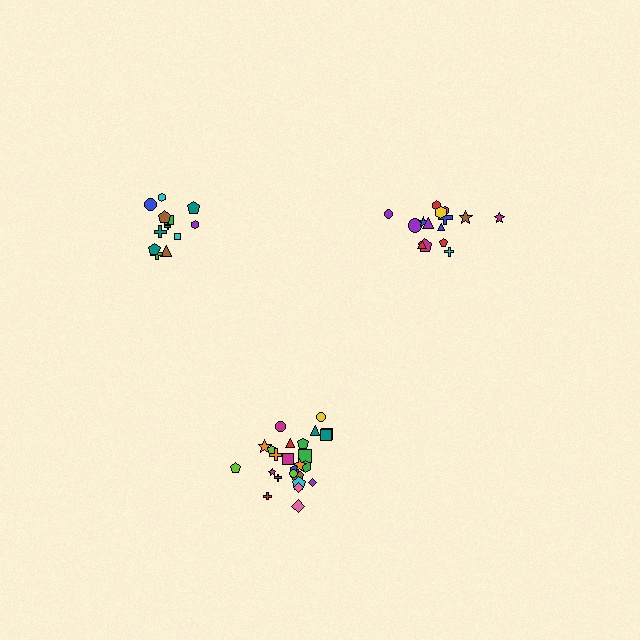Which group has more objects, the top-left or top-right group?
The top-right group.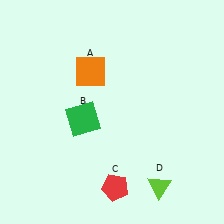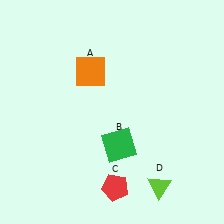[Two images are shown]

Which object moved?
The green square (B) moved right.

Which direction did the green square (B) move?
The green square (B) moved right.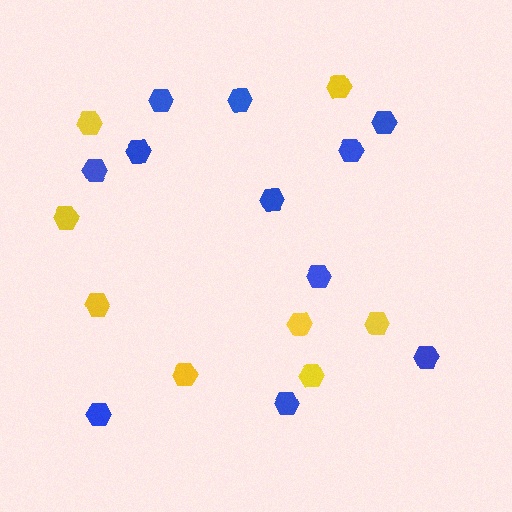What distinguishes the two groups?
There are 2 groups: one group of yellow hexagons (8) and one group of blue hexagons (11).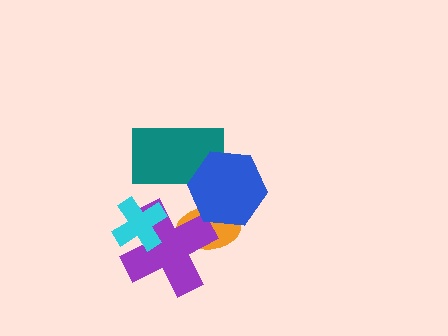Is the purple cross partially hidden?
Yes, it is partially covered by another shape.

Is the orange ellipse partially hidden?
Yes, it is partially covered by another shape.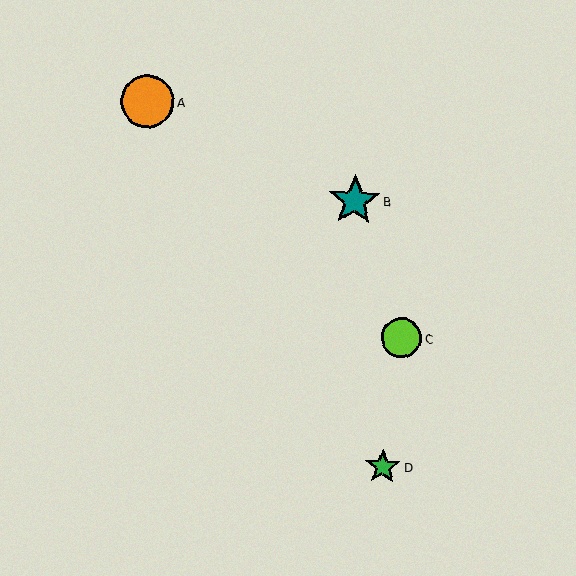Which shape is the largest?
The orange circle (labeled A) is the largest.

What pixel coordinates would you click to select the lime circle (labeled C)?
Click at (401, 338) to select the lime circle C.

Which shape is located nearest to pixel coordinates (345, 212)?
The teal star (labeled B) at (354, 201) is nearest to that location.